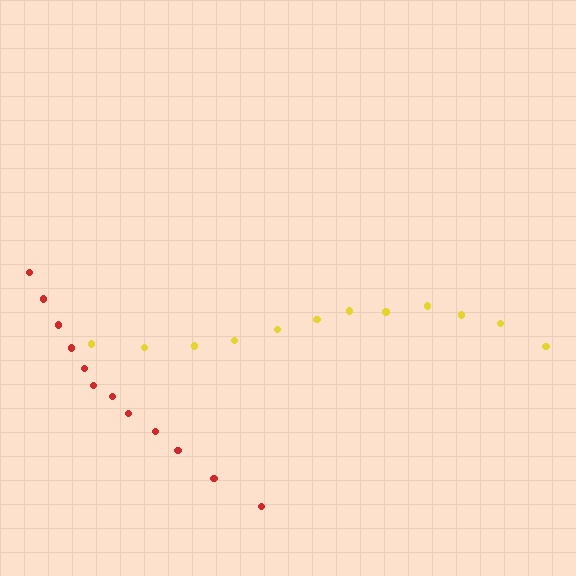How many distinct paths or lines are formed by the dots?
There are 2 distinct paths.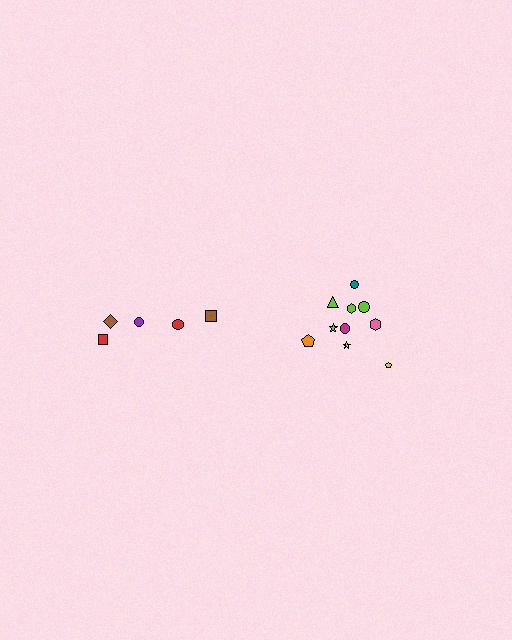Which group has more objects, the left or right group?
The right group.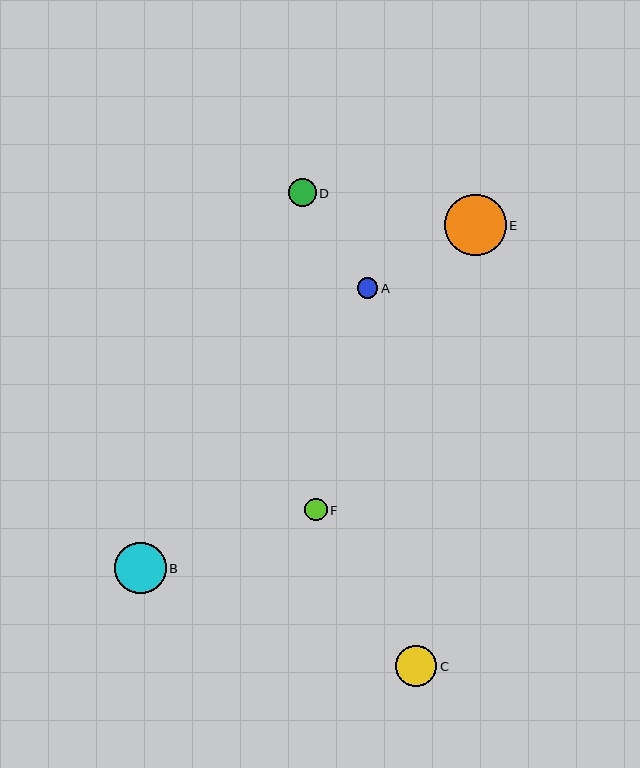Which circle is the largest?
Circle E is the largest with a size of approximately 61 pixels.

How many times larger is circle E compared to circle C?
Circle E is approximately 1.5 times the size of circle C.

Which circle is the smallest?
Circle A is the smallest with a size of approximately 21 pixels.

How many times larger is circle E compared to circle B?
Circle E is approximately 1.2 times the size of circle B.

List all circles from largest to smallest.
From largest to smallest: E, B, C, D, F, A.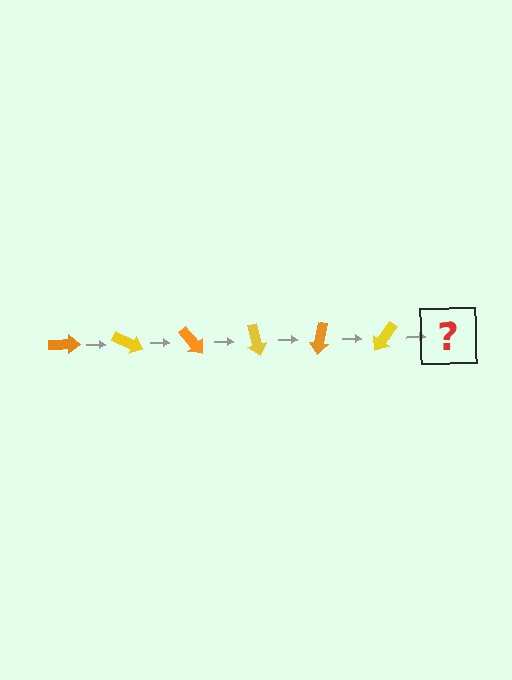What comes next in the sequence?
The next element should be an orange arrow, rotated 150 degrees from the start.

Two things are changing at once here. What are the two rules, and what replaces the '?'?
The two rules are that it rotates 25 degrees each step and the color cycles through orange and yellow. The '?' should be an orange arrow, rotated 150 degrees from the start.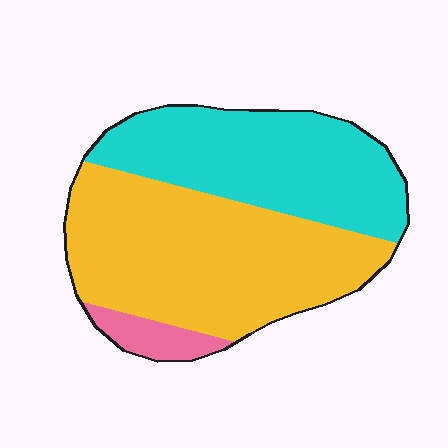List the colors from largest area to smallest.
From largest to smallest: yellow, cyan, pink.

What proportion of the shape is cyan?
Cyan takes up about two fifths (2/5) of the shape.